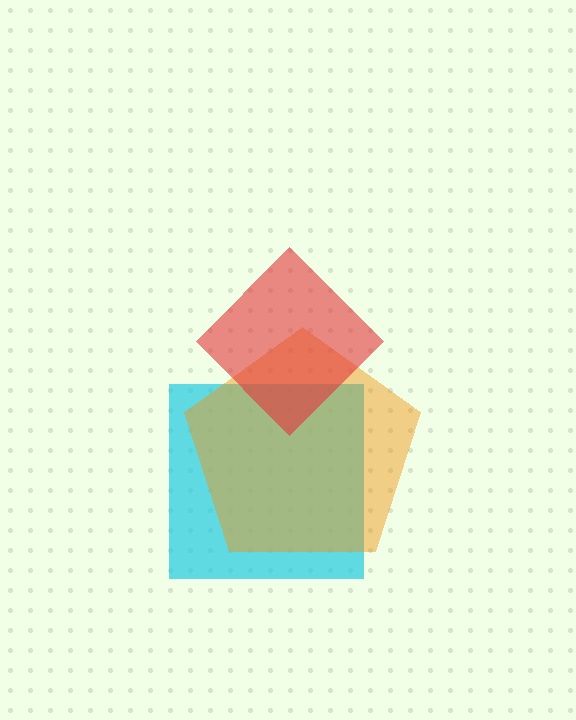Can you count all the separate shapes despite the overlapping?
Yes, there are 3 separate shapes.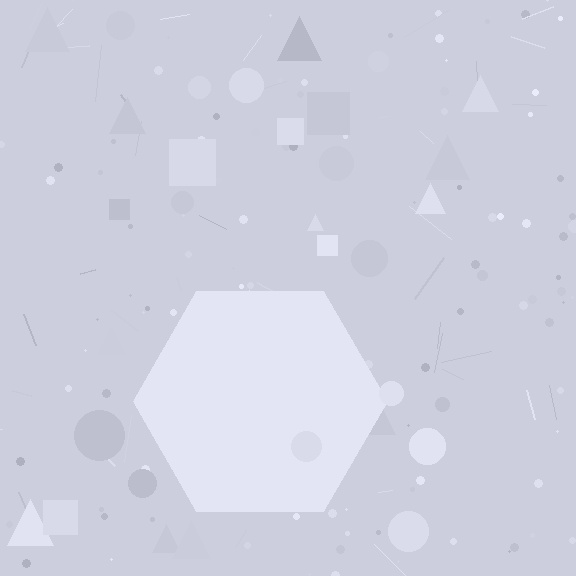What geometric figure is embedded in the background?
A hexagon is embedded in the background.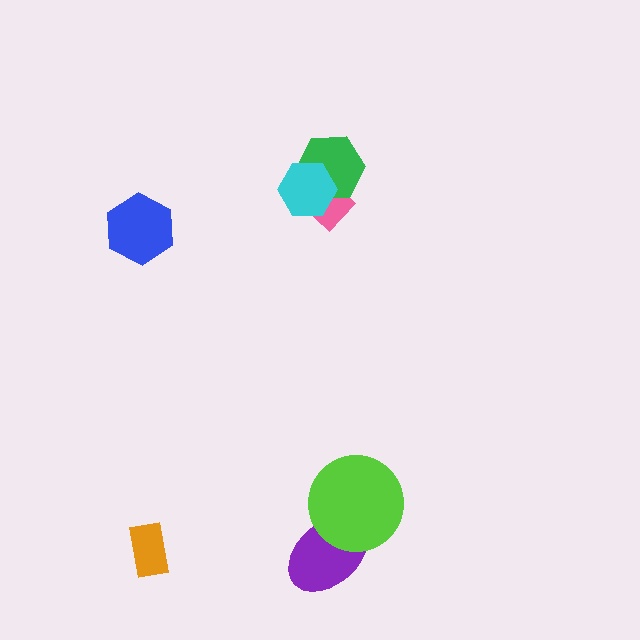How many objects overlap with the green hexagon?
2 objects overlap with the green hexagon.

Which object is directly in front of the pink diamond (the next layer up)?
The green hexagon is directly in front of the pink diamond.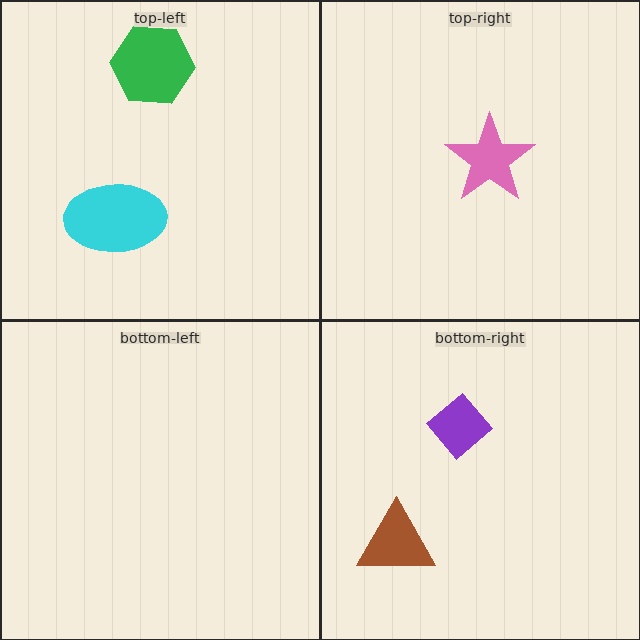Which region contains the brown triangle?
The bottom-right region.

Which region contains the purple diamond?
The bottom-right region.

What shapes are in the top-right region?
The pink star.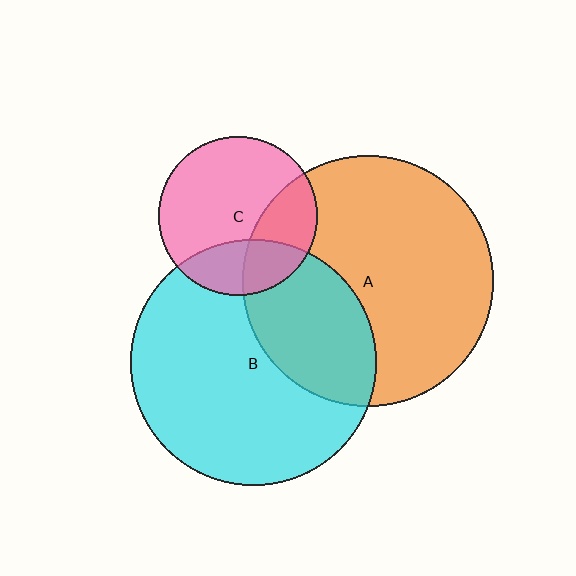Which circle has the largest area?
Circle A (orange).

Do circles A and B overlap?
Yes.